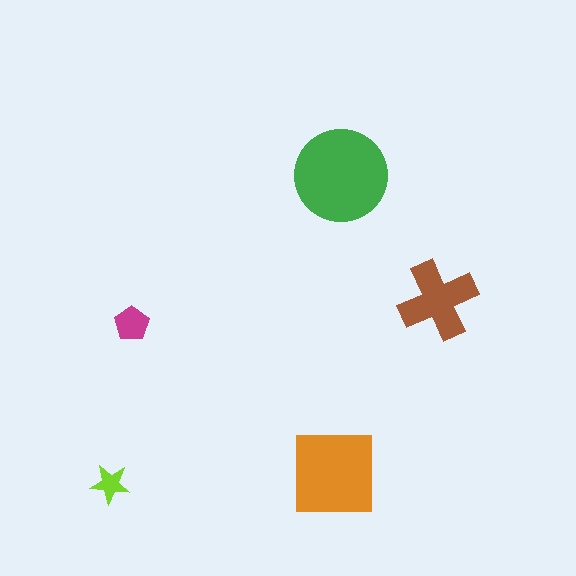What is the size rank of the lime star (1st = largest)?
5th.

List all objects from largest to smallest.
The green circle, the orange square, the brown cross, the magenta pentagon, the lime star.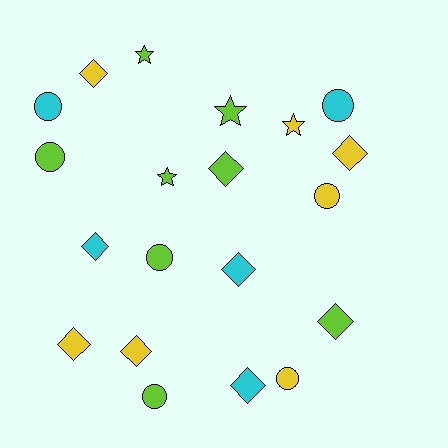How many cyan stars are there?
There are no cyan stars.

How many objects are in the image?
There are 20 objects.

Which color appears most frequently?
Lime, with 8 objects.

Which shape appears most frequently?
Diamond, with 9 objects.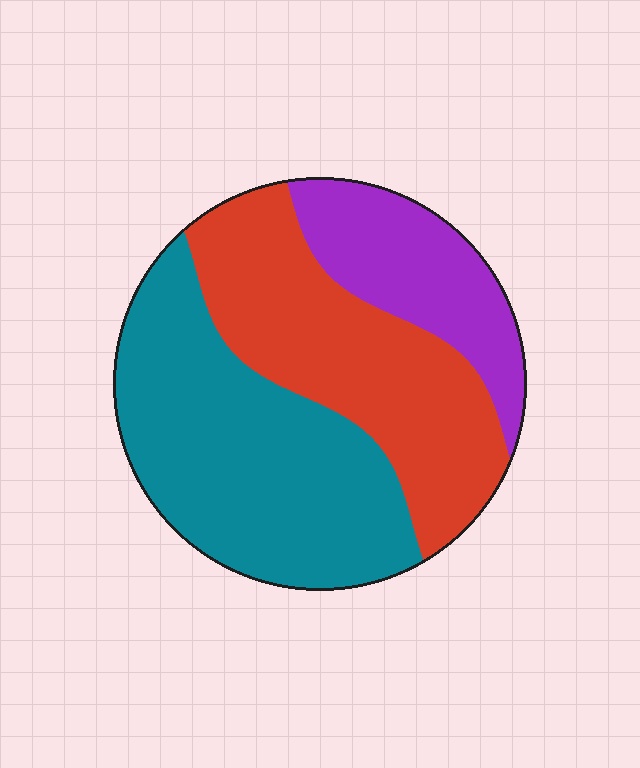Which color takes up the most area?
Teal, at roughly 45%.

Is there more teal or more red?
Teal.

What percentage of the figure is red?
Red covers roughly 35% of the figure.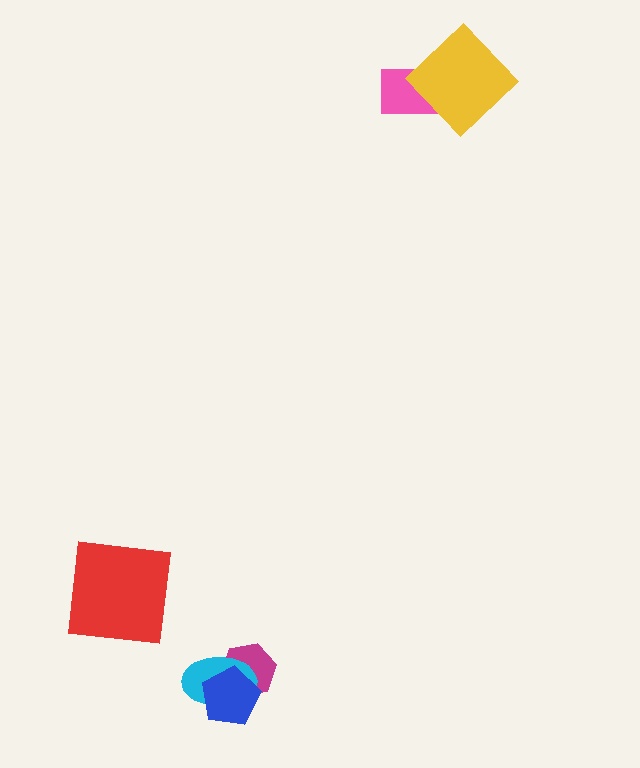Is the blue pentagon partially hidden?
No, no other shape covers it.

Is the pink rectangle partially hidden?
Yes, it is partially covered by another shape.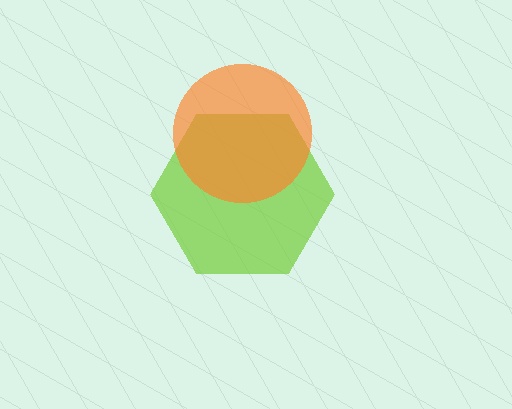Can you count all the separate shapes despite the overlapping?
Yes, there are 2 separate shapes.